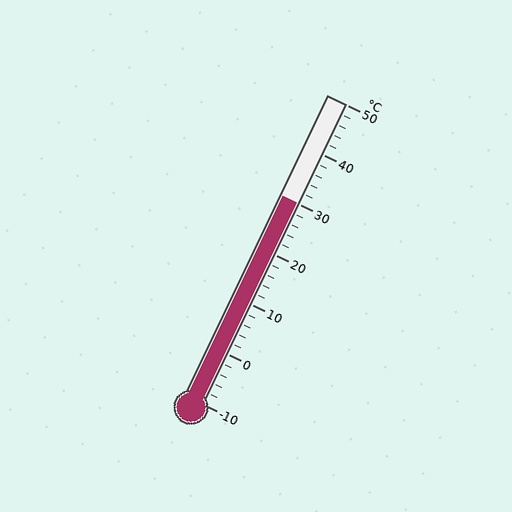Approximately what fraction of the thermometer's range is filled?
The thermometer is filled to approximately 65% of its range.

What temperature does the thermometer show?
The thermometer shows approximately 30°C.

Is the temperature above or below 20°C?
The temperature is above 20°C.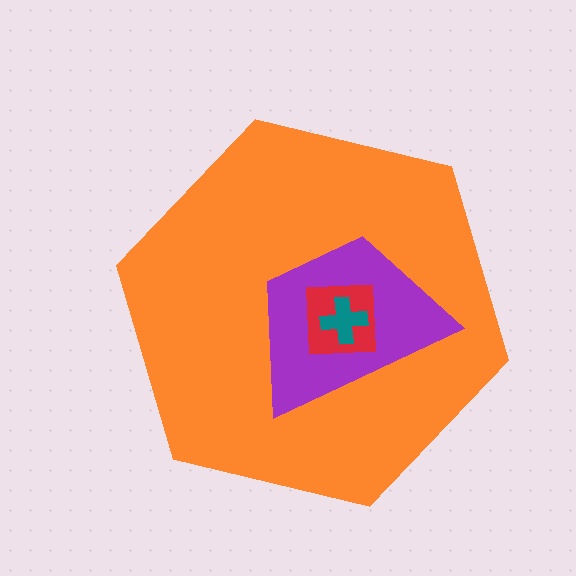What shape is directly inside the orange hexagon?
The purple trapezoid.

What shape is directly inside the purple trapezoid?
The red square.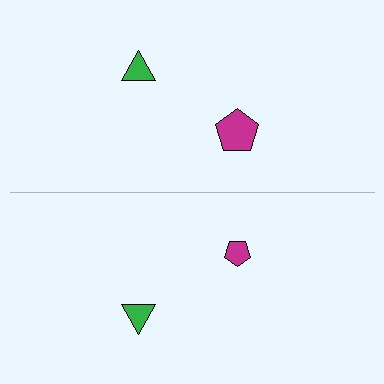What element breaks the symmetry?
The magenta pentagon on the bottom side has a different size than its mirror counterpart.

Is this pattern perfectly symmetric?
No, the pattern is not perfectly symmetric. The magenta pentagon on the bottom side has a different size than its mirror counterpart.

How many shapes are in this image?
There are 4 shapes in this image.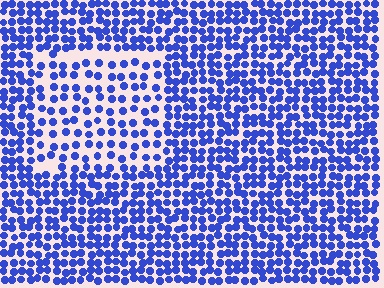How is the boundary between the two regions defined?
The boundary is defined by a change in element density (approximately 1.8x ratio). All elements are the same color, size, and shape.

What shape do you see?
I see a rectangle.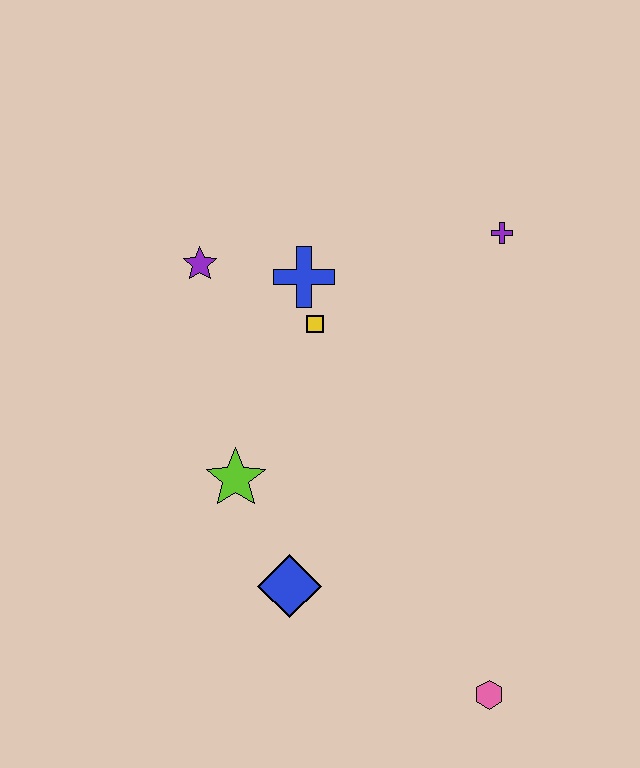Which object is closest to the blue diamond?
The lime star is closest to the blue diamond.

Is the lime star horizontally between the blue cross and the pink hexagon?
No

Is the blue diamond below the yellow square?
Yes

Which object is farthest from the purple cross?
The pink hexagon is farthest from the purple cross.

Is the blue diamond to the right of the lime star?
Yes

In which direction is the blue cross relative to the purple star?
The blue cross is to the right of the purple star.